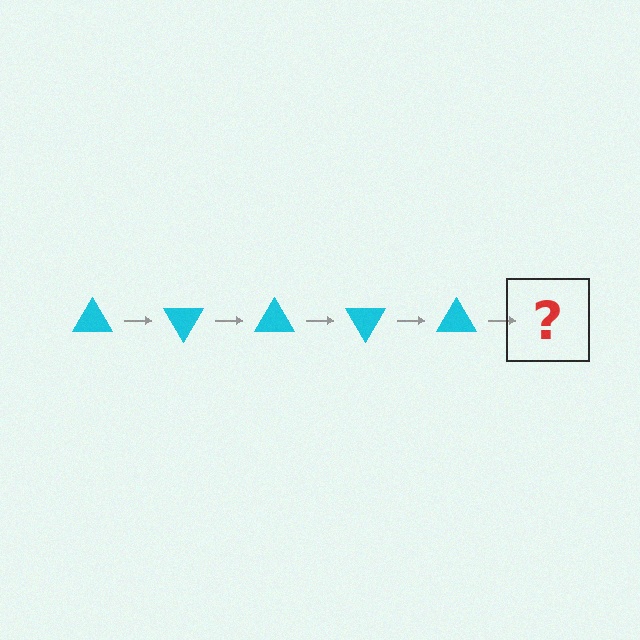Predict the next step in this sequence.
The next step is a cyan triangle rotated 300 degrees.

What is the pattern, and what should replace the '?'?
The pattern is that the triangle rotates 60 degrees each step. The '?' should be a cyan triangle rotated 300 degrees.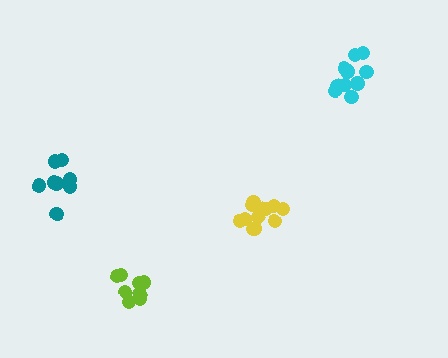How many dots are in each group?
Group 1: 13 dots, Group 2: 8 dots, Group 3: 9 dots, Group 4: 10 dots (40 total).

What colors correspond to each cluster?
The clusters are colored: yellow, teal, lime, cyan.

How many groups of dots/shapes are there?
There are 4 groups.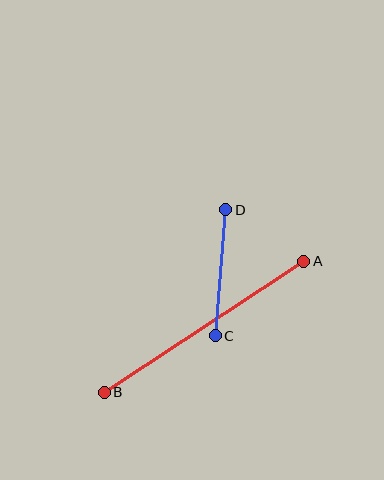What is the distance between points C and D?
The distance is approximately 126 pixels.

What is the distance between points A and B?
The distance is approximately 238 pixels.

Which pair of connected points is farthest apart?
Points A and B are farthest apart.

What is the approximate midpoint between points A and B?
The midpoint is at approximately (204, 327) pixels.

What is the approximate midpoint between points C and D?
The midpoint is at approximately (220, 273) pixels.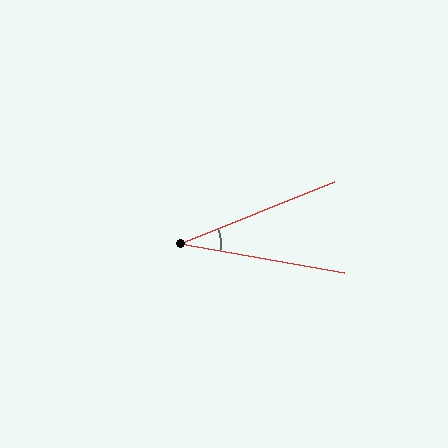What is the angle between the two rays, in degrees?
Approximately 32 degrees.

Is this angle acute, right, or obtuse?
It is acute.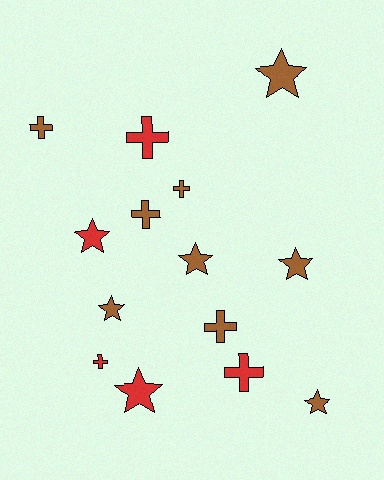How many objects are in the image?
There are 14 objects.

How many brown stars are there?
There are 5 brown stars.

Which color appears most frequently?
Brown, with 9 objects.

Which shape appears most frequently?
Star, with 7 objects.